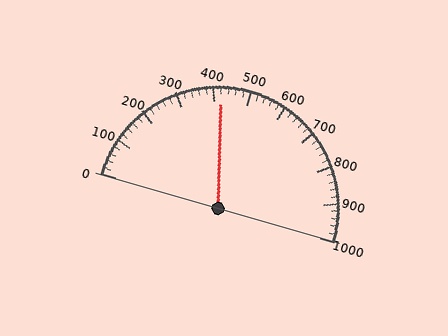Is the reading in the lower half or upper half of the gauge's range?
The reading is in the lower half of the range (0 to 1000).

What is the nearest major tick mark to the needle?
The nearest major tick mark is 400.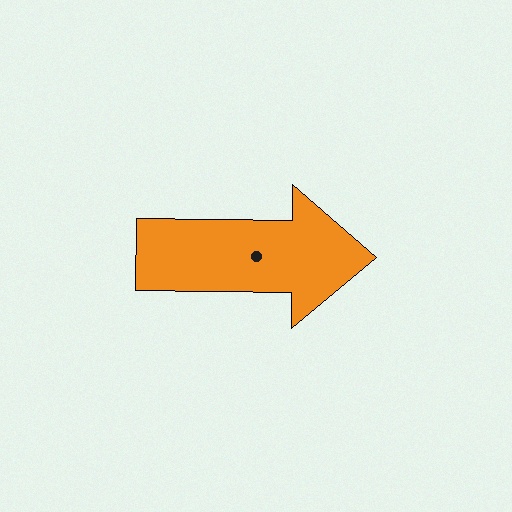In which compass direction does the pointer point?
East.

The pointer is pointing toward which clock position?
Roughly 3 o'clock.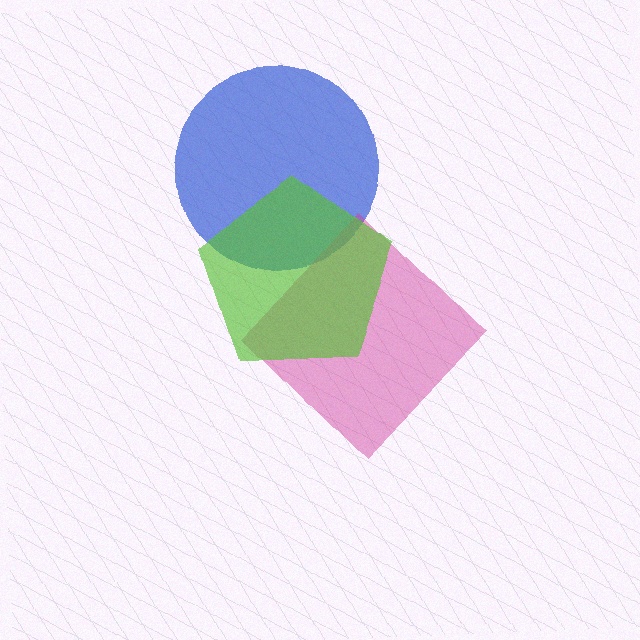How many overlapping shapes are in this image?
There are 3 overlapping shapes in the image.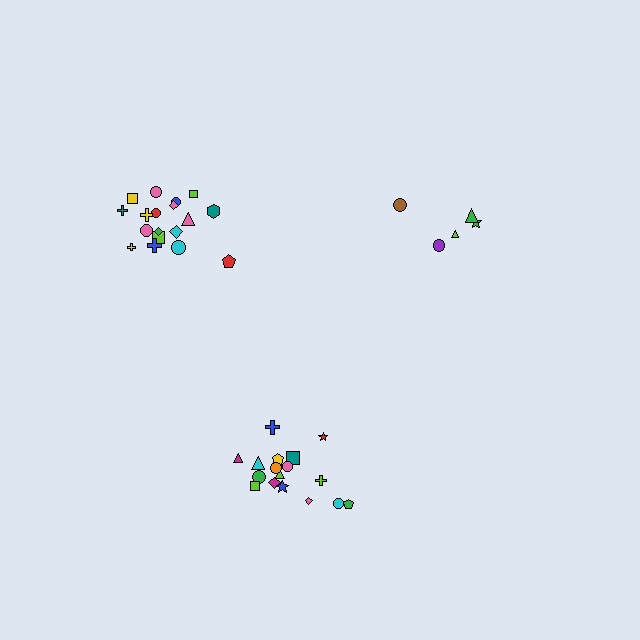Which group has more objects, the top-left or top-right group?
The top-left group.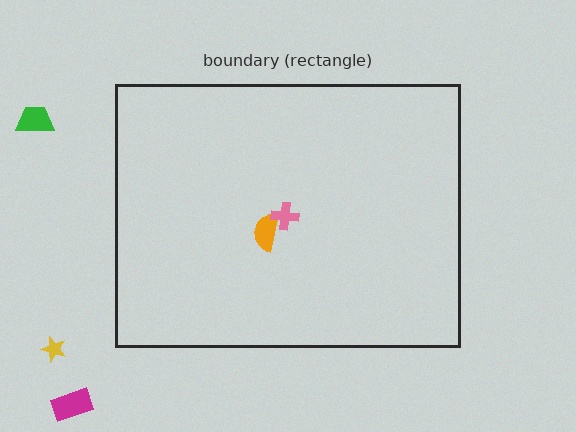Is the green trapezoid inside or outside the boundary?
Outside.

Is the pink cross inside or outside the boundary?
Inside.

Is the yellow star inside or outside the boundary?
Outside.